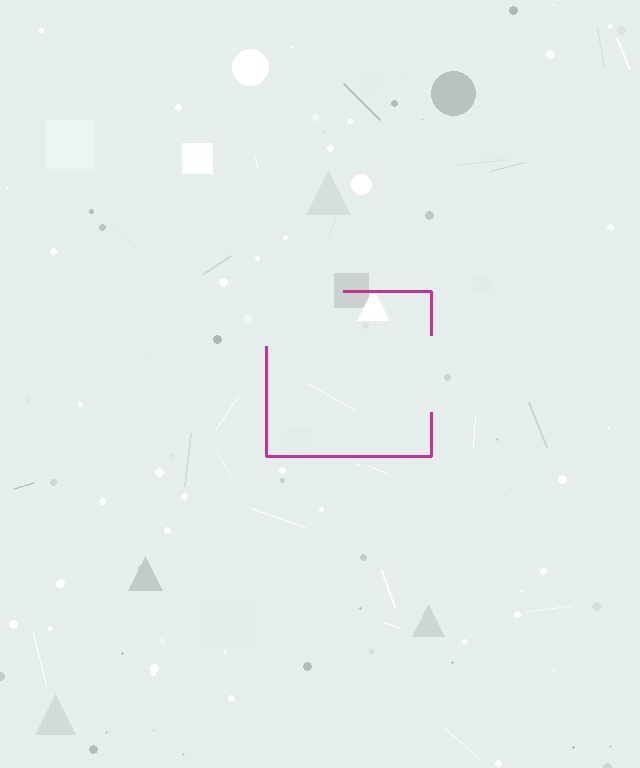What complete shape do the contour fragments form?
The contour fragments form a square.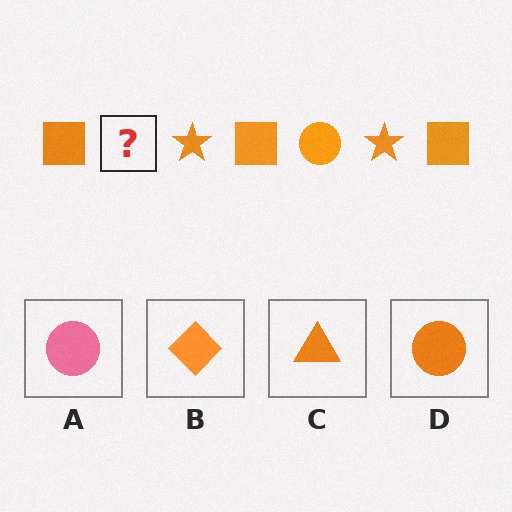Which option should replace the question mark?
Option D.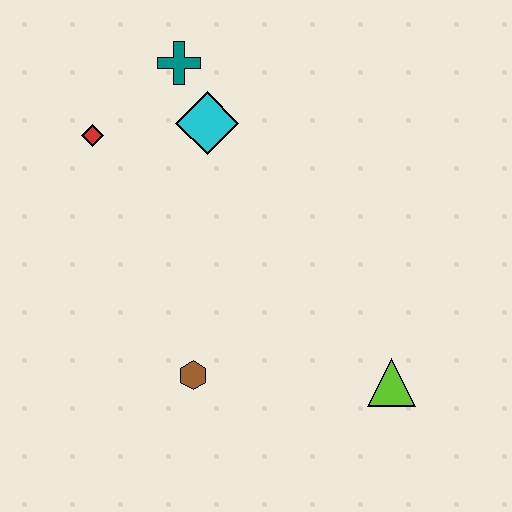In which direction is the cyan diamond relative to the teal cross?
The cyan diamond is below the teal cross.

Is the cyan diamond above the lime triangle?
Yes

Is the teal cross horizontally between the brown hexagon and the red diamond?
Yes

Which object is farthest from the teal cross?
The lime triangle is farthest from the teal cross.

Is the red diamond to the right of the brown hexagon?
No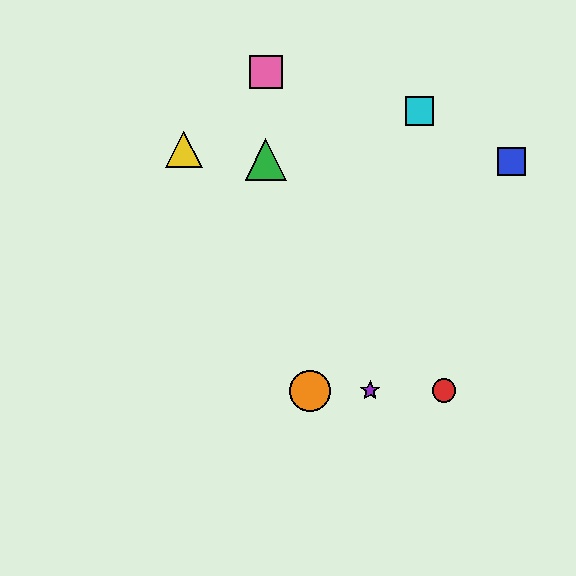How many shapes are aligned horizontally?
3 shapes (the red circle, the purple star, the orange circle) are aligned horizontally.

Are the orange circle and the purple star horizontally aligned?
Yes, both are at y≈391.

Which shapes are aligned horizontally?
The red circle, the purple star, the orange circle are aligned horizontally.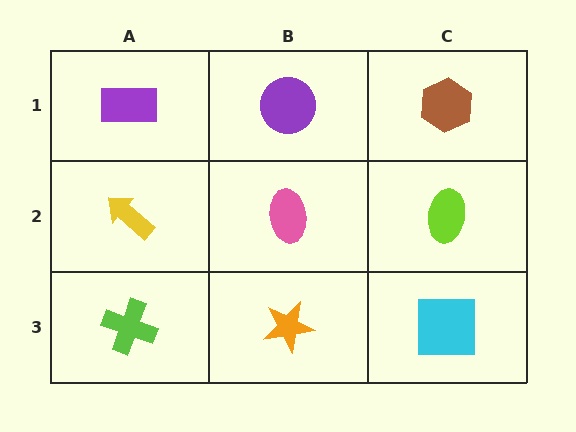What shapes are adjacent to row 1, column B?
A pink ellipse (row 2, column B), a purple rectangle (row 1, column A), a brown hexagon (row 1, column C).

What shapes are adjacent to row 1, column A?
A yellow arrow (row 2, column A), a purple circle (row 1, column B).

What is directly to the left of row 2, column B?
A yellow arrow.